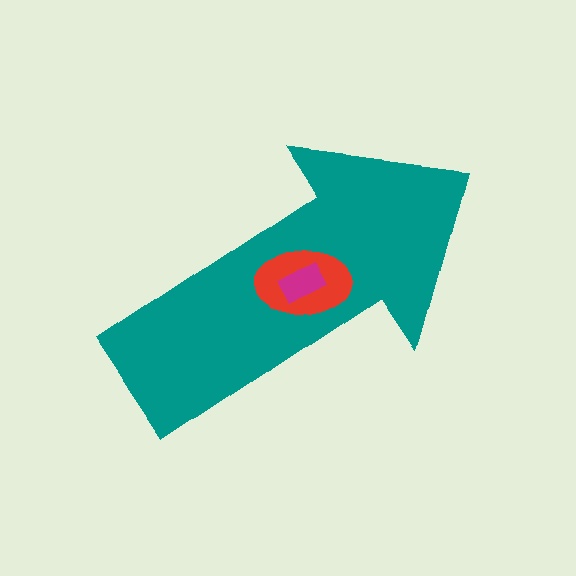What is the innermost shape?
The magenta rectangle.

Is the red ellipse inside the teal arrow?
Yes.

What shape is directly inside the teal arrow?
The red ellipse.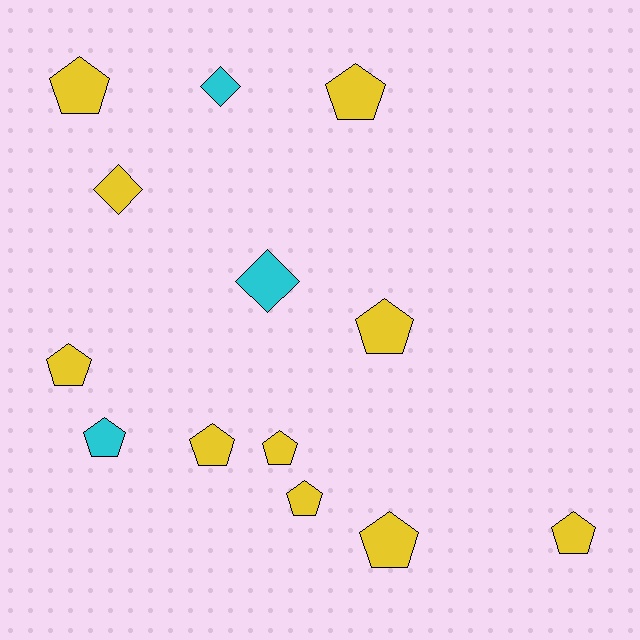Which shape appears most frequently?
Pentagon, with 10 objects.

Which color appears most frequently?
Yellow, with 10 objects.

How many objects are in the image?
There are 13 objects.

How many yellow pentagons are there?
There are 9 yellow pentagons.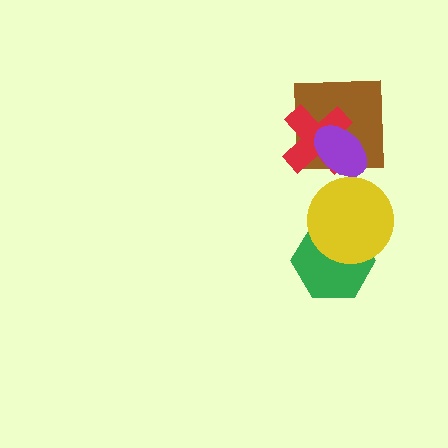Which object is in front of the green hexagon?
The yellow circle is in front of the green hexagon.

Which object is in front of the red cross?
The purple ellipse is in front of the red cross.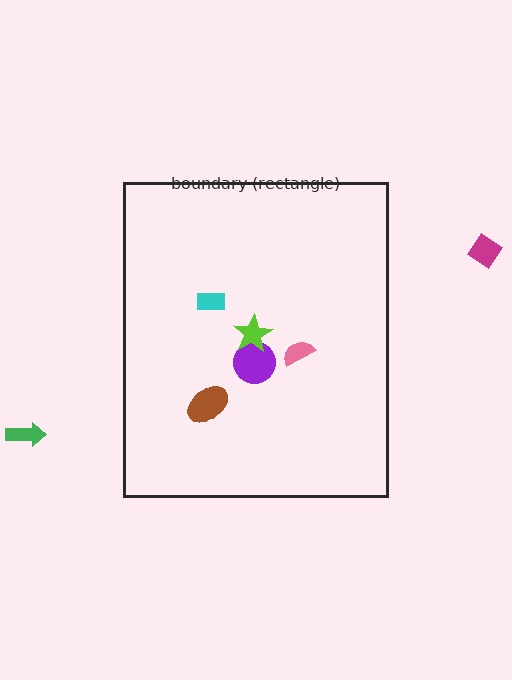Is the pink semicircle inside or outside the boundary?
Inside.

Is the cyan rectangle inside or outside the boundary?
Inside.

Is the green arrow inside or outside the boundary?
Outside.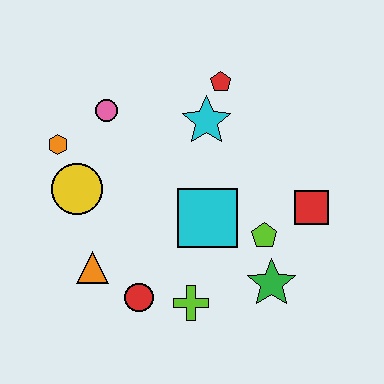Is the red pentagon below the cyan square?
No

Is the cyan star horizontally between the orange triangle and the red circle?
No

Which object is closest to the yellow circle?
The orange hexagon is closest to the yellow circle.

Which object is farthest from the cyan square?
The orange hexagon is farthest from the cyan square.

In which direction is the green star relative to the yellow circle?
The green star is to the right of the yellow circle.